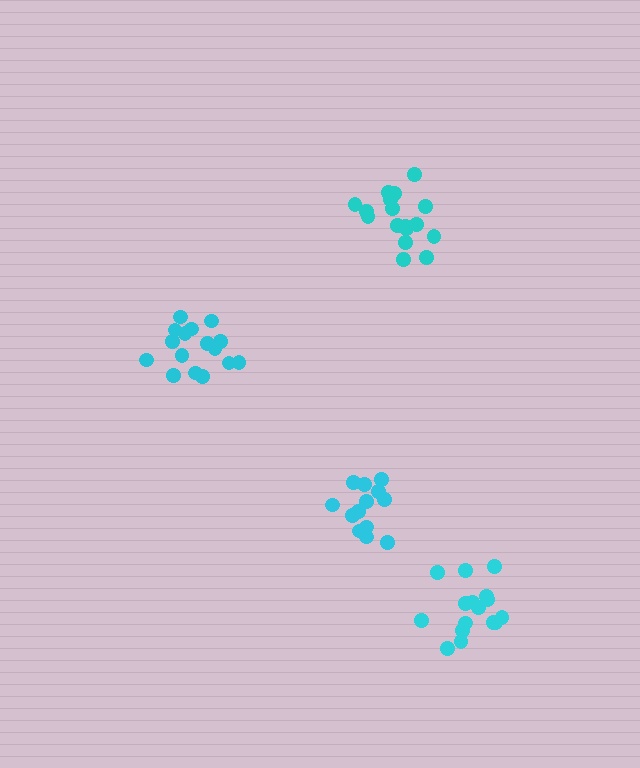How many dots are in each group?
Group 1: 13 dots, Group 2: 16 dots, Group 3: 16 dots, Group 4: 17 dots (62 total).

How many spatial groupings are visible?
There are 4 spatial groupings.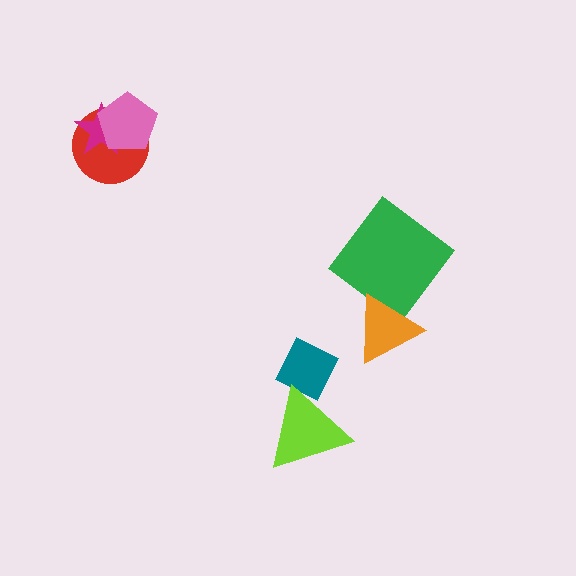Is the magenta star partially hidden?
Yes, it is partially covered by another shape.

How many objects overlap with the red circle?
2 objects overlap with the red circle.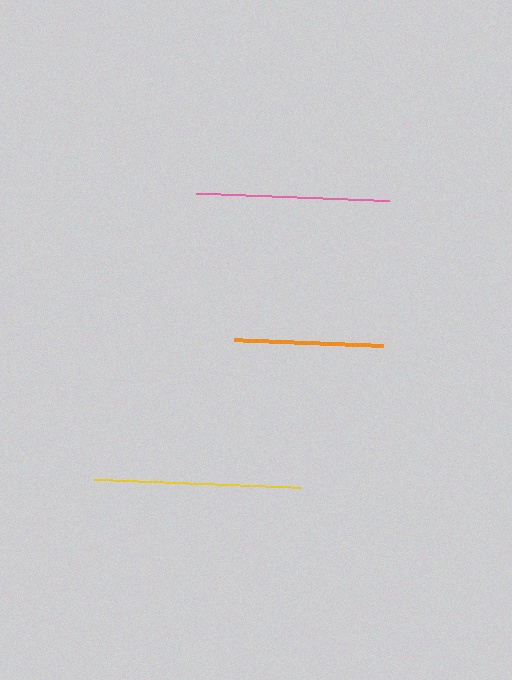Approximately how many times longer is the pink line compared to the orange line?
The pink line is approximately 1.3 times the length of the orange line.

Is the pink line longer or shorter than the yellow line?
The yellow line is longer than the pink line.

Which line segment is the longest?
The yellow line is the longest at approximately 206 pixels.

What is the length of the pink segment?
The pink segment is approximately 194 pixels long.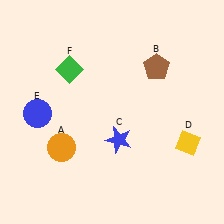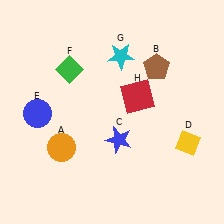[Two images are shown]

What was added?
A cyan star (G), a red square (H) were added in Image 2.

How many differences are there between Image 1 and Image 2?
There are 2 differences between the two images.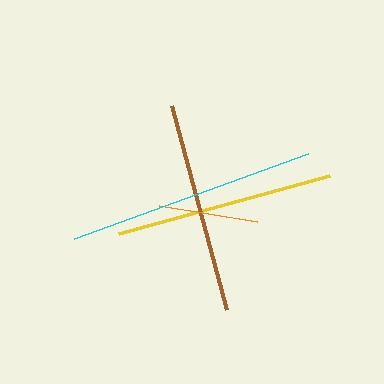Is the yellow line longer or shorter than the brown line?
The yellow line is longer than the brown line.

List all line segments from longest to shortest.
From longest to shortest: cyan, yellow, brown, orange.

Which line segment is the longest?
The cyan line is the longest at approximately 249 pixels.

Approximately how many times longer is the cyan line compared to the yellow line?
The cyan line is approximately 1.1 times the length of the yellow line.